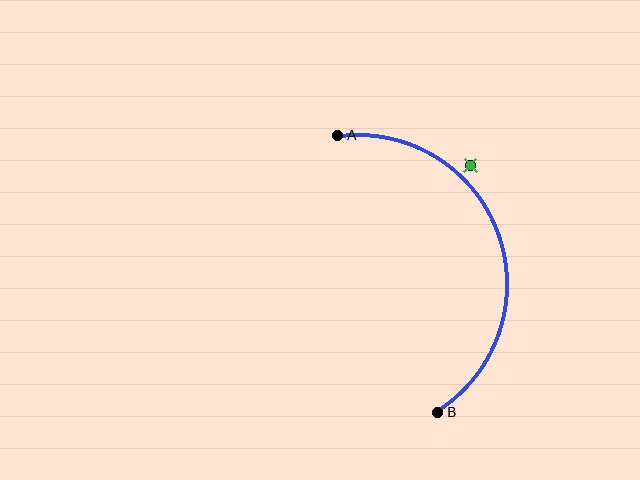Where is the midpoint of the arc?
The arc midpoint is the point on the curve farthest from the straight line joining A and B. It sits to the right of that line.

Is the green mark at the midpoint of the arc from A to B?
No — the green mark does not lie on the arc at all. It sits slightly outside the curve.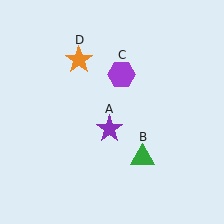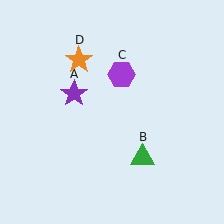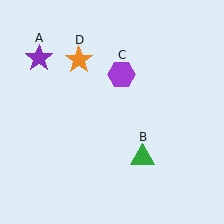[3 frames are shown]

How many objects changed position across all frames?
1 object changed position: purple star (object A).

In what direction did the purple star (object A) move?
The purple star (object A) moved up and to the left.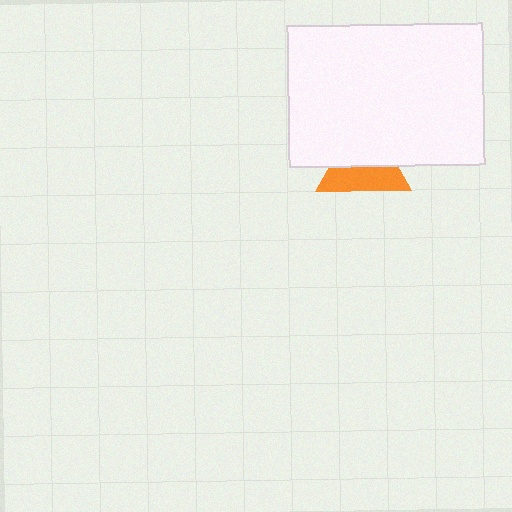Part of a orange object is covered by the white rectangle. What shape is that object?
It is a triangle.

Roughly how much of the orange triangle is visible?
About half of it is visible (roughly 48%).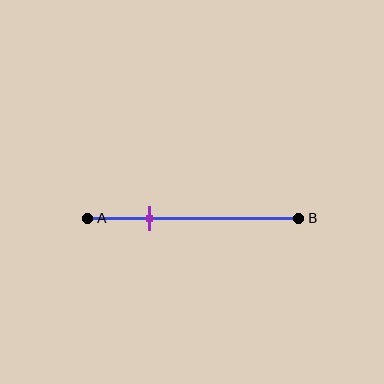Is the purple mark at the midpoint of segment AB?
No, the mark is at about 30% from A, not at the 50% midpoint.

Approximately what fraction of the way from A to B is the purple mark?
The purple mark is approximately 30% of the way from A to B.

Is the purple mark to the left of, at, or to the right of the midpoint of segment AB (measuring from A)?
The purple mark is to the left of the midpoint of segment AB.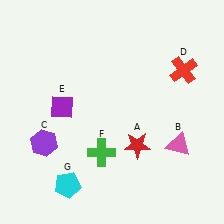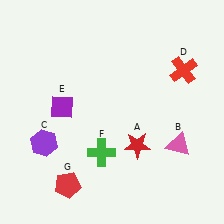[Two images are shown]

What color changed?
The pentagon (G) changed from cyan in Image 1 to red in Image 2.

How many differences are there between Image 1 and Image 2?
There is 1 difference between the two images.